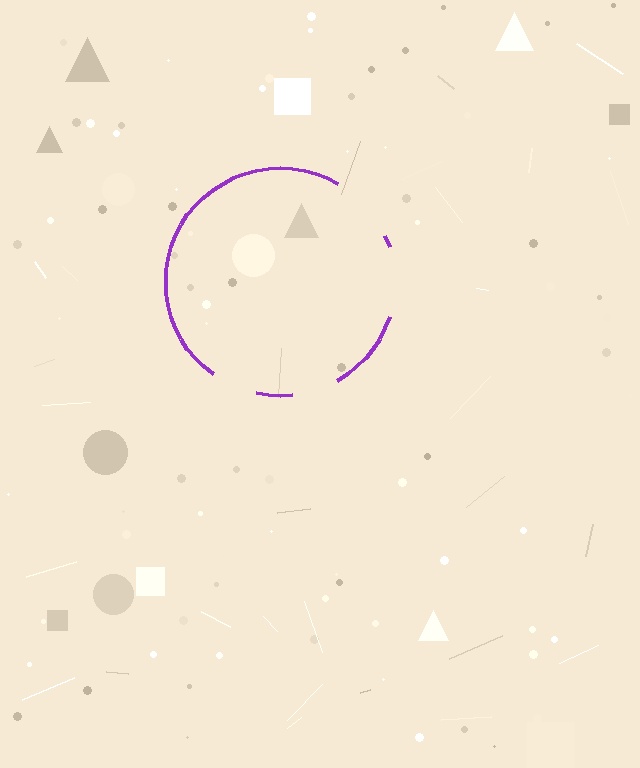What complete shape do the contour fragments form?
The contour fragments form a circle.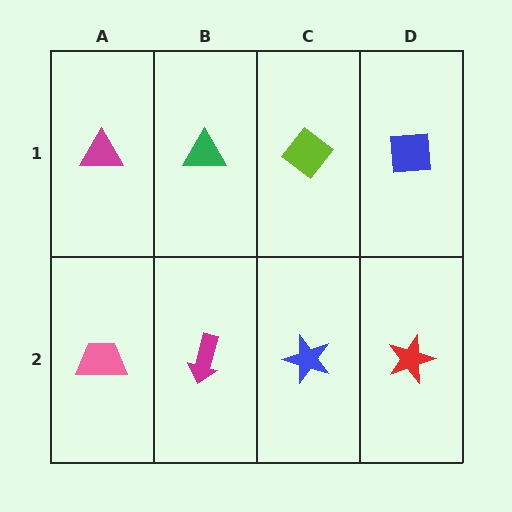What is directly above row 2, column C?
A lime diamond.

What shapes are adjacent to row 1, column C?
A blue star (row 2, column C), a green triangle (row 1, column B), a blue square (row 1, column D).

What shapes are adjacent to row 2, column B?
A green triangle (row 1, column B), a pink trapezoid (row 2, column A), a blue star (row 2, column C).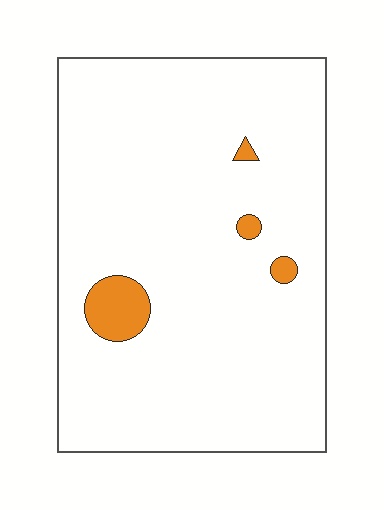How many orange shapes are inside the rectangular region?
4.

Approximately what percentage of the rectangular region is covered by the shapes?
Approximately 5%.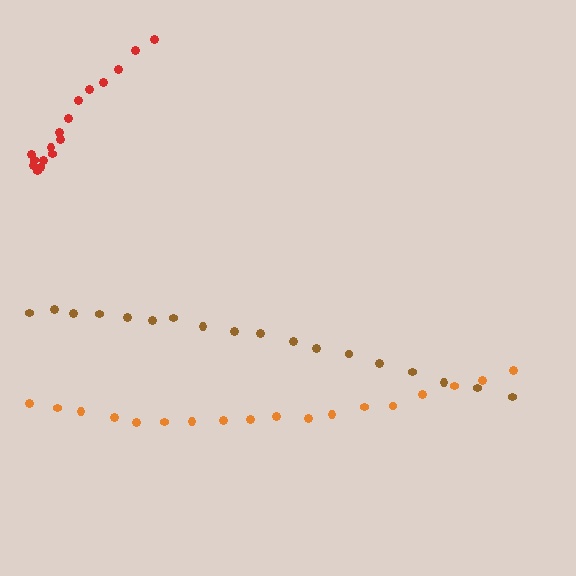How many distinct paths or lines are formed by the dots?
There are 3 distinct paths.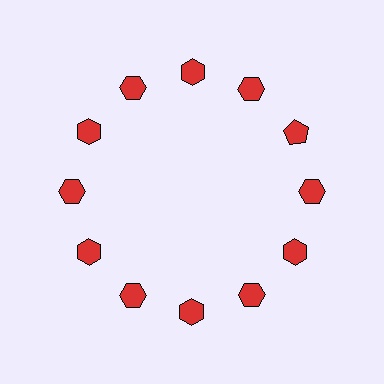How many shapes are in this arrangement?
There are 12 shapes arranged in a ring pattern.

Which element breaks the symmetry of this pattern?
The red pentagon at roughly the 2 o'clock position breaks the symmetry. All other shapes are red hexagons.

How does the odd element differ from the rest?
It has a different shape: pentagon instead of hexagon.